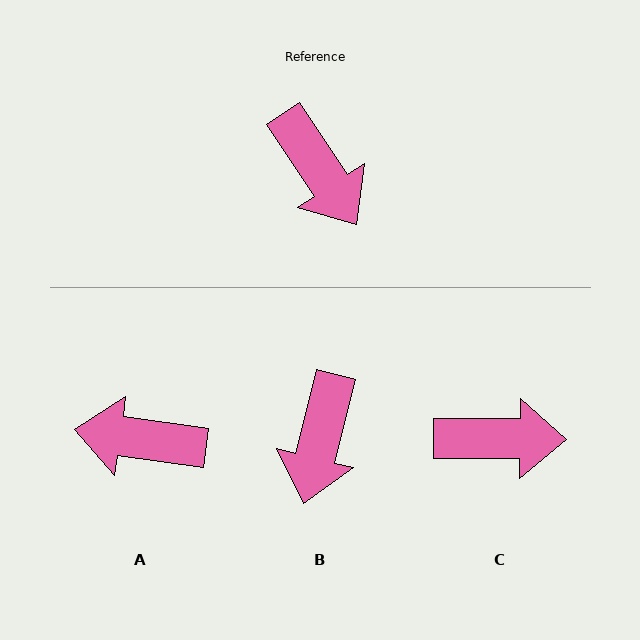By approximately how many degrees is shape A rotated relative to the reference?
Approximately 132 degrees clockwise.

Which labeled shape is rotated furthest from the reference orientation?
A, about 132 degrees away.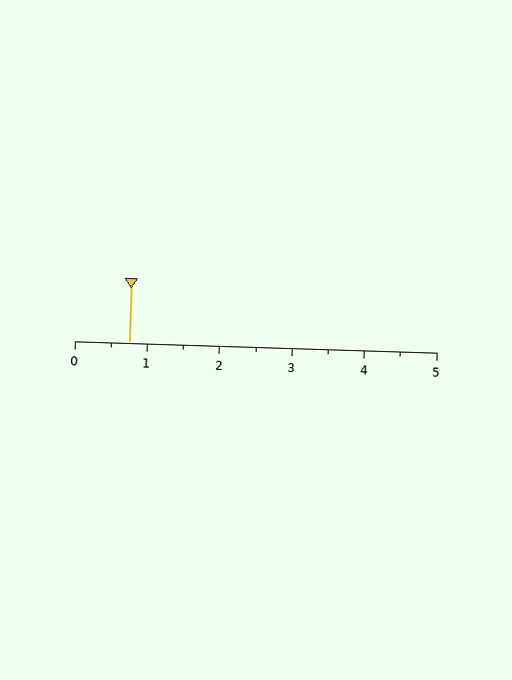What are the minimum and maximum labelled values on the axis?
The axis runs from 0 to 5.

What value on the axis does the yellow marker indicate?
The marker indicates approximately 0.8.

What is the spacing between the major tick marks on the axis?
The major ticks are spaced 1 apart.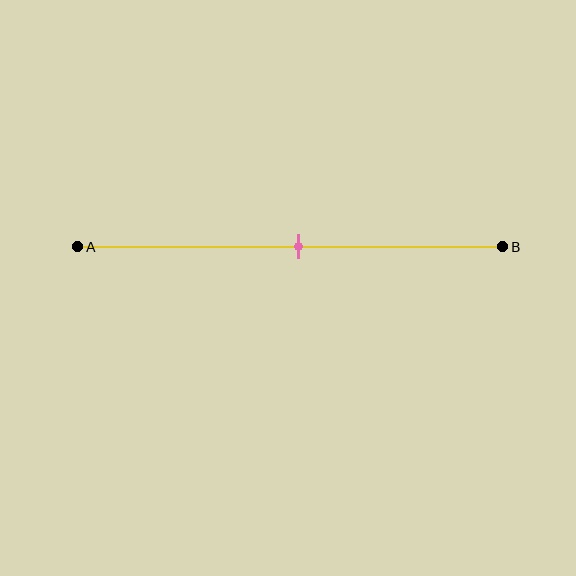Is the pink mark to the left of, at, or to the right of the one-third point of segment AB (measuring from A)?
The pink mark is to the right of the one-third point of segment AB.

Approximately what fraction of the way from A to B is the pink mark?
The pink mark is approximately 50% of the way from A to B.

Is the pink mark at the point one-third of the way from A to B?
No, the mark is at about 50% from A, not at the 33% one-third point.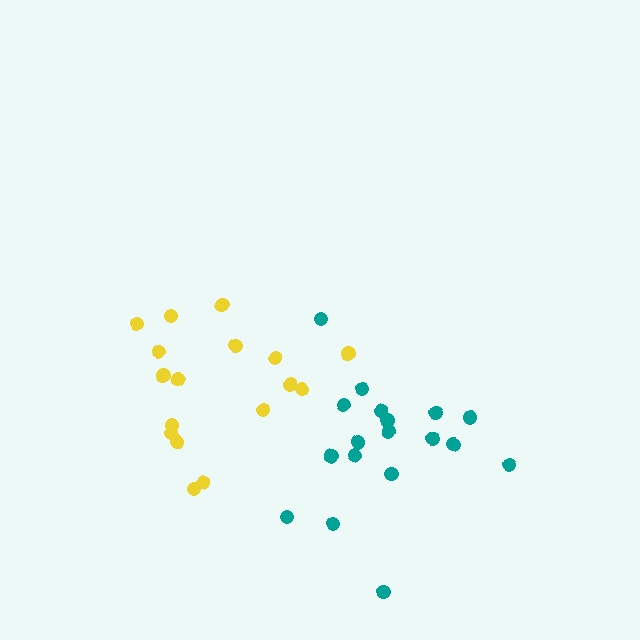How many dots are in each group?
Group 1: 17 dots, Group 2: 18 dots (35 total).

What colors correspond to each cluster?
The clusters are colored: yellow, teal.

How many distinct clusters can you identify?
There are 2 distinct clusters.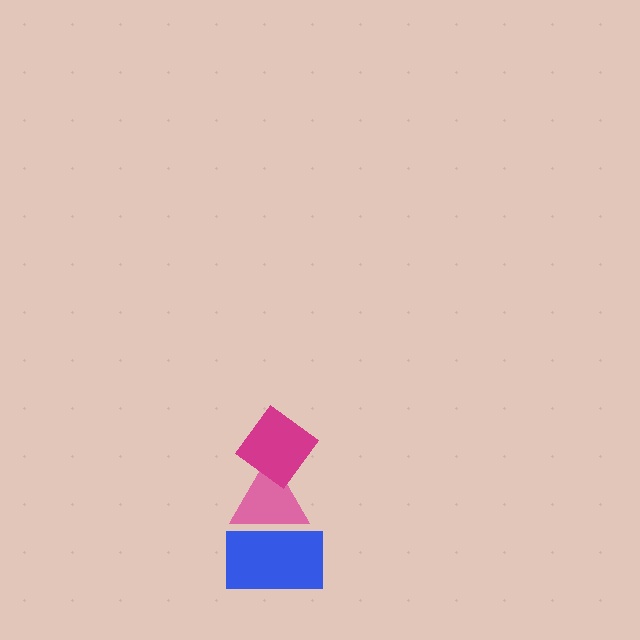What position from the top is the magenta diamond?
The magenta diamond is 1st from the top.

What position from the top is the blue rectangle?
The blue rectangle is 3rd from the top.